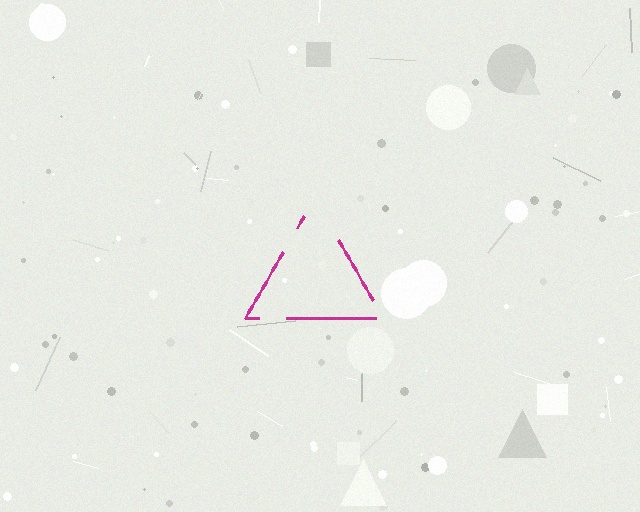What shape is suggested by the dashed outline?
The dashed outline suggests a triangle.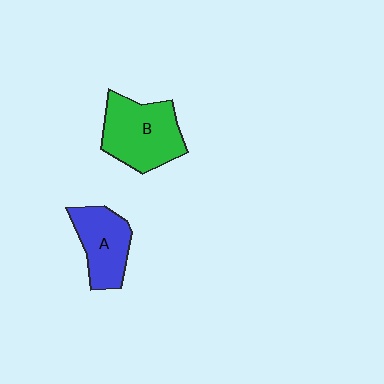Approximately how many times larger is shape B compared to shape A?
Approximately 1.3 times.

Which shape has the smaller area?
Shape A (blue).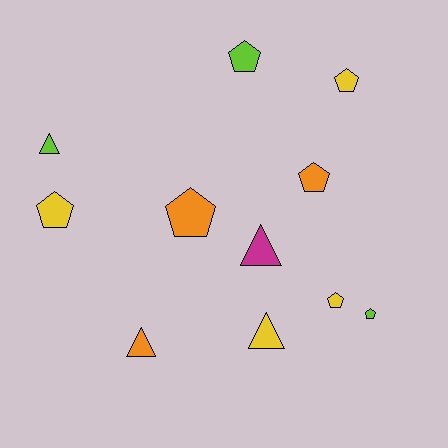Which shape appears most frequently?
Pentagon, with 7 objects.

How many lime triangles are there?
There is 1 lime triangle.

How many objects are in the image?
There are 11 objects.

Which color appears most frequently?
Yellow, with 4 objects.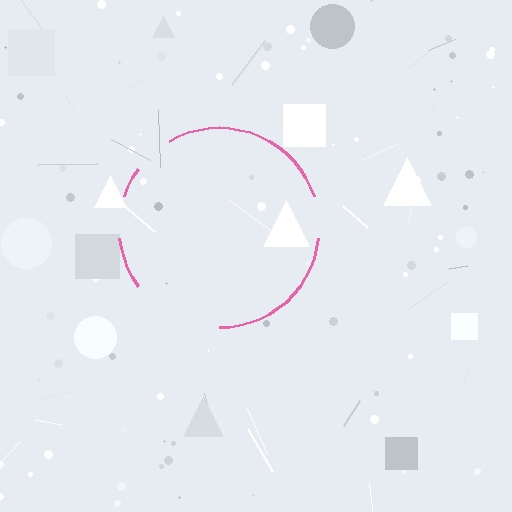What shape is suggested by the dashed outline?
The dashed outline suggests a circle.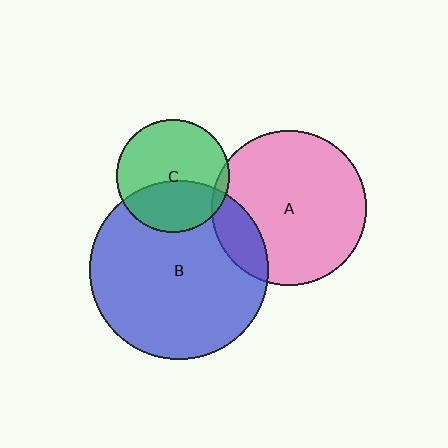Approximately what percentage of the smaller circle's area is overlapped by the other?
Approximately 5%.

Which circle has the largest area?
Circle B (blue).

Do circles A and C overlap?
Yes.